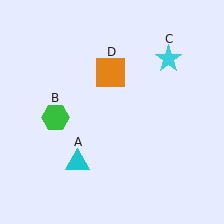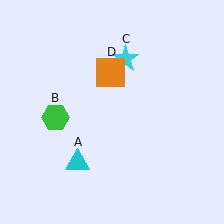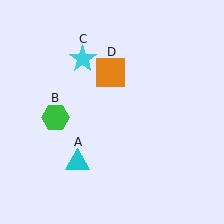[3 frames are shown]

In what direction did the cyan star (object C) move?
The cyan star (object C) moved left.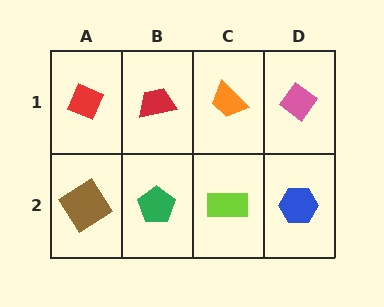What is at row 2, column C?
A lime rectangle.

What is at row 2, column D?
A blue hexagon.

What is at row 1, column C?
An orange trapezoid.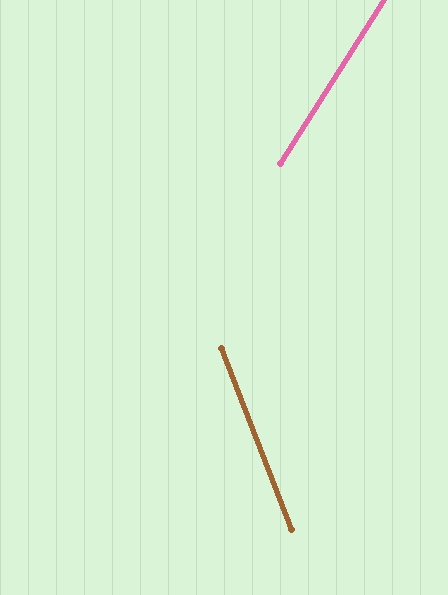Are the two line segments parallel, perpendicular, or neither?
Neither parallel nor perpendicular — they differ by about 54°.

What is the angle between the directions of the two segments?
Approximately 54 degrees.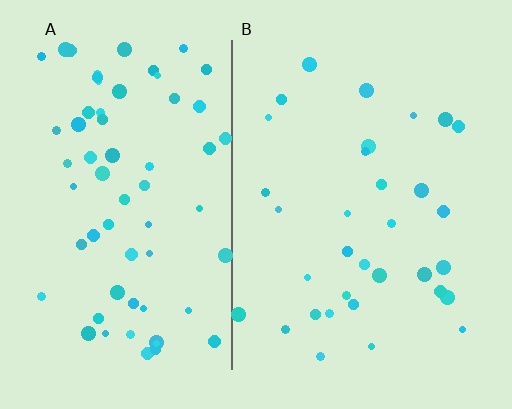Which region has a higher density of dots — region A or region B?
A (the left).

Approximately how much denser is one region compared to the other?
Approximately 2.0× — region A over region B.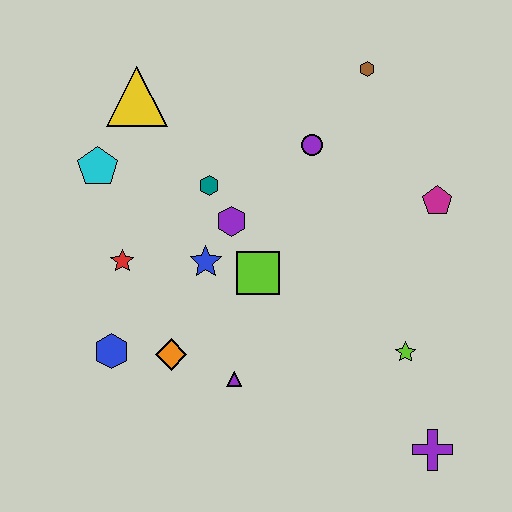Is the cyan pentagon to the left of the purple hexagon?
Yes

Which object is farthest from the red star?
The purple cross is farthest from the red star.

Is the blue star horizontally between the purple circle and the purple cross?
No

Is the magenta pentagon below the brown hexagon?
Yes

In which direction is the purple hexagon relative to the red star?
The purple hexagon is to the right of the red star.